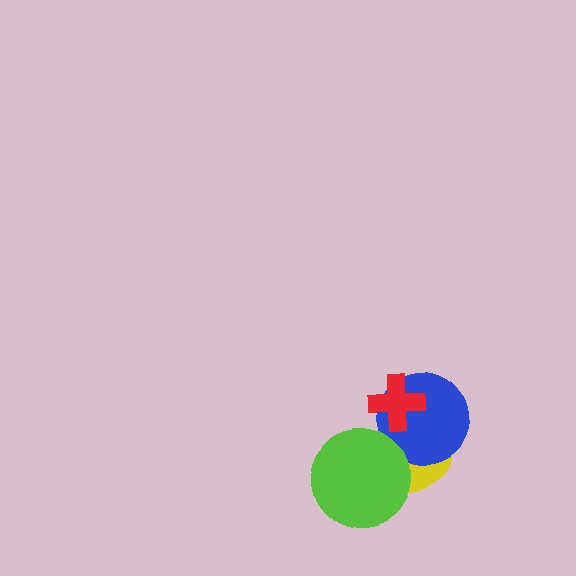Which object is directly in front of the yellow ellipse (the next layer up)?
The blue circle is directly in front of the yellow ellipse.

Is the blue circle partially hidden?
Yes, it is partially covered by another shape.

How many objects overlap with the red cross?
2 objects overlap with the red cross.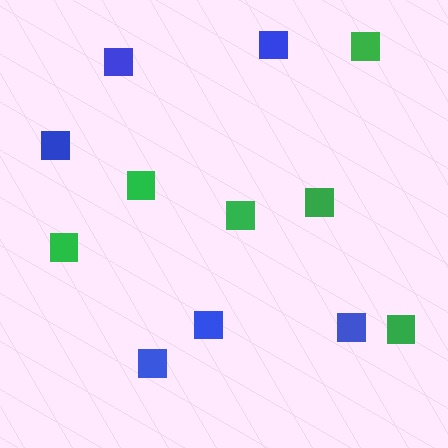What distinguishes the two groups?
There are 2 groups: one group of blue squares (6) and one group of green squares (6).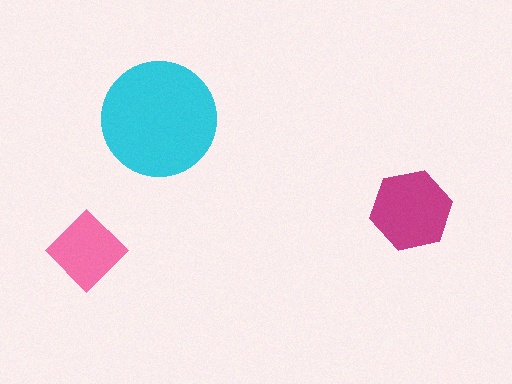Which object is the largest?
The cyan circle.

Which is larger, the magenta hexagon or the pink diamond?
The magenta hexagon.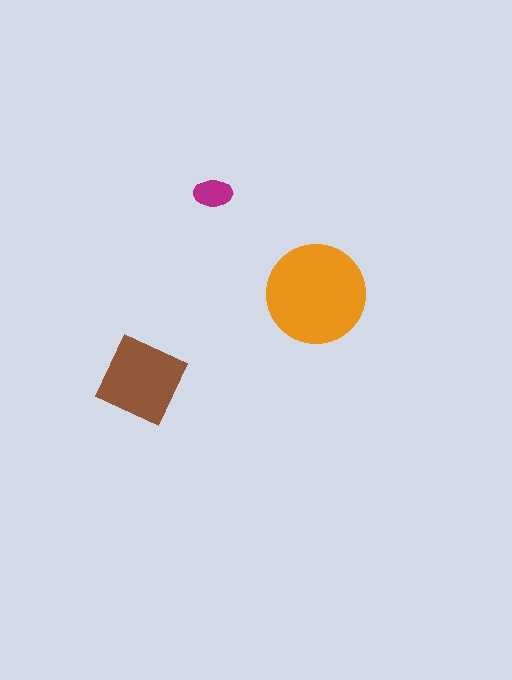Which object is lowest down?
The brown diamond is bottommost.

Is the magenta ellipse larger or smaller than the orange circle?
Smaller.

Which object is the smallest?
The magenta ellipse.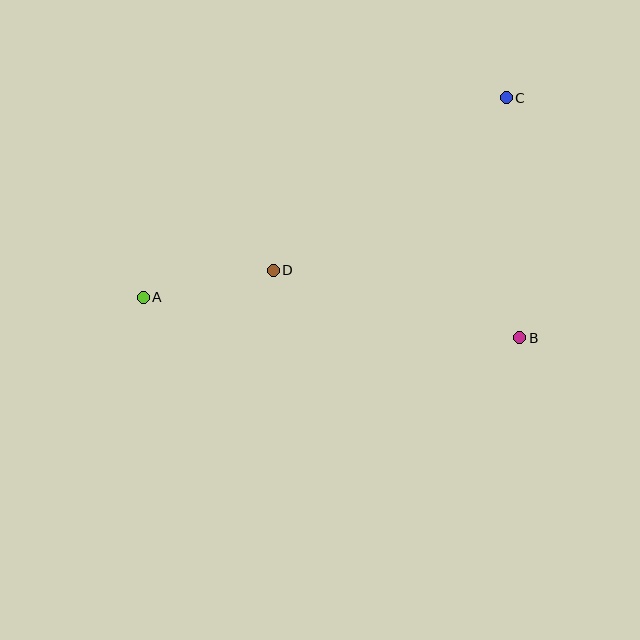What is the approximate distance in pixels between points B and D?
The distance between B and D is approximately 256 pixels.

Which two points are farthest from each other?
Points A and C are farthest from each other.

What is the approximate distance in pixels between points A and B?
The distance between A and B is approximately 379 pixels.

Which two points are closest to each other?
Points A and D are closest to each other.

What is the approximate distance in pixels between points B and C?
The distance between B and C is approximately 240 pixels.